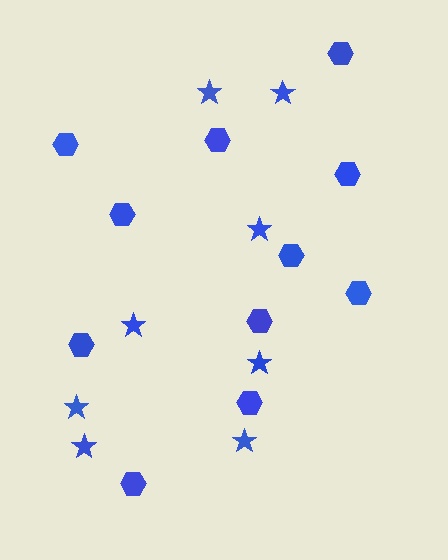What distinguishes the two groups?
There are 2 groups: one group of hexagons (11) and one group of stars (8).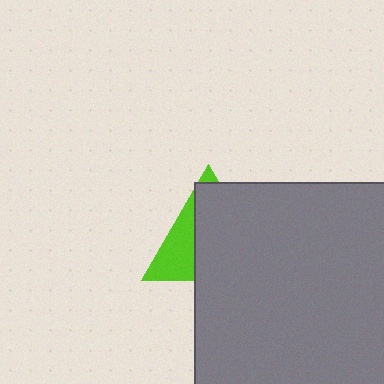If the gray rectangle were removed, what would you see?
You would see the complete lime triangle.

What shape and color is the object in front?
The object in front is a gray rectangle.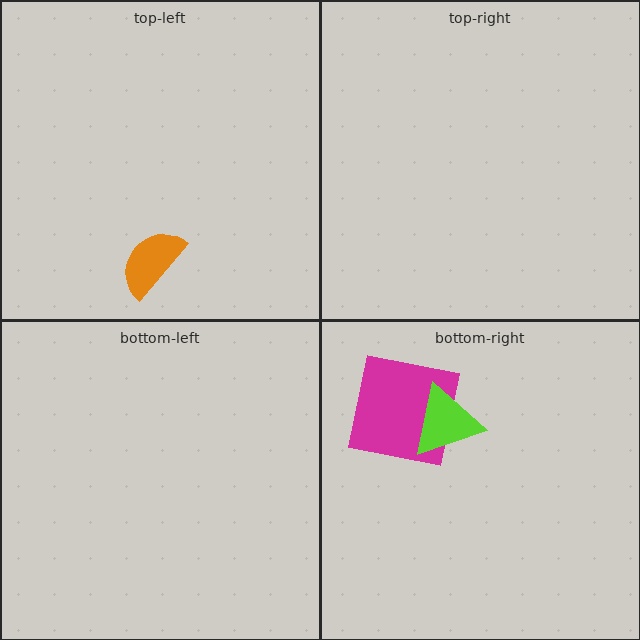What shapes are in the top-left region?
The orange semicircle.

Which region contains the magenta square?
The bottom-right region.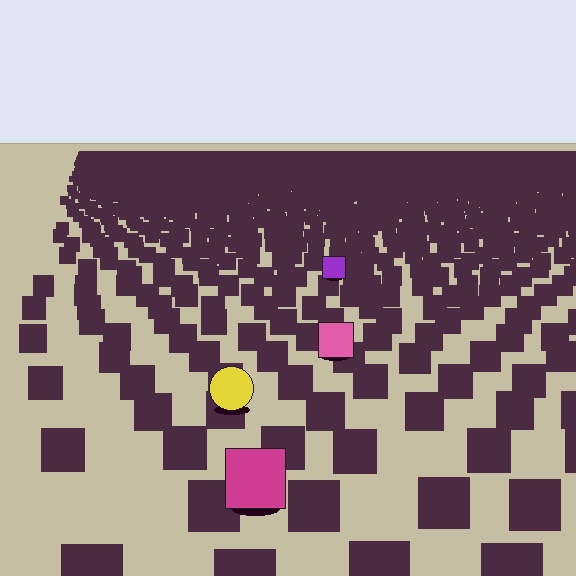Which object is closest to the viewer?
The magenta square is closest. The texture marks near it are larger and more spread out.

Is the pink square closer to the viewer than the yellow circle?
No. The yellow circle is closer — you can tell from the texture gradient: the ground texture is coarser near it.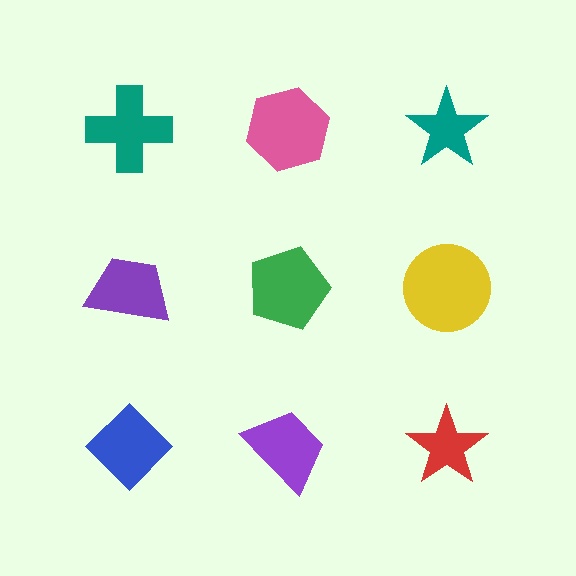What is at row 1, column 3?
A teal star.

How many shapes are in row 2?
3 shapes.